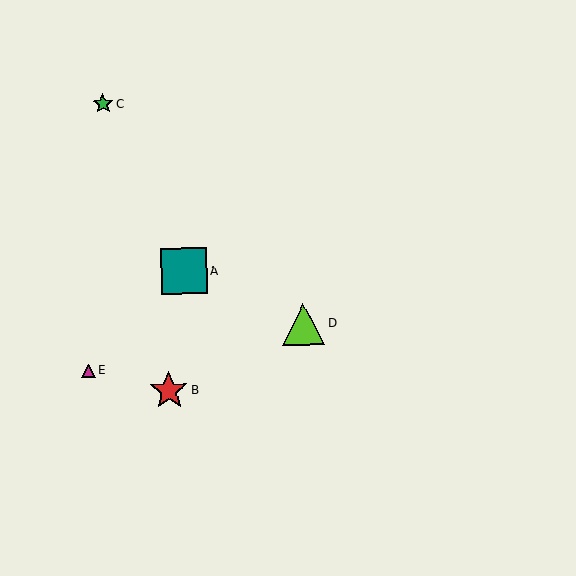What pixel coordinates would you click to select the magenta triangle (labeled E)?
Click at (88, 370) to select the magenta triangle E.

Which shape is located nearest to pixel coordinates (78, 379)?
The magenta triangle (labeled E) at (88, 370) is nearest to that location.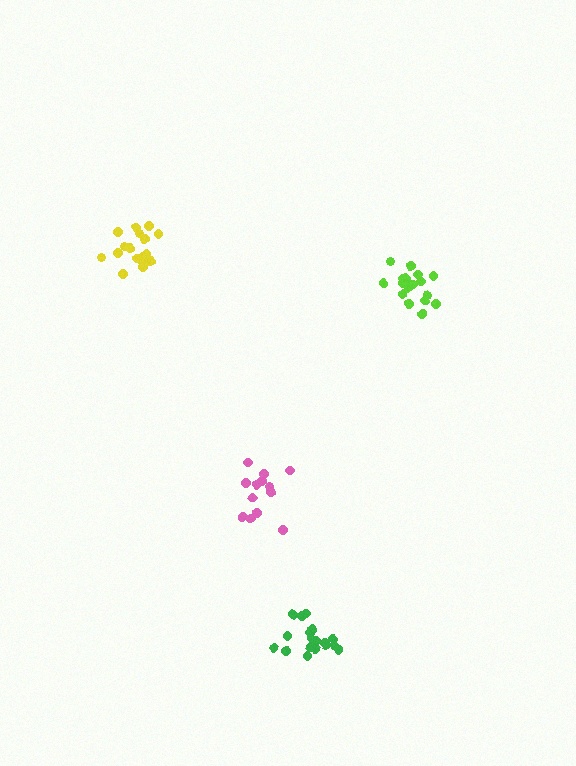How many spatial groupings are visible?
There are 4 spatial groupings.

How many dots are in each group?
Group 1: 17 dots, Group 2: 17 dots, Group 3: 13 dots, Group 4: 18 dots (65 total).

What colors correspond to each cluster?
The clusters are colored: lime, yellow, pink, green.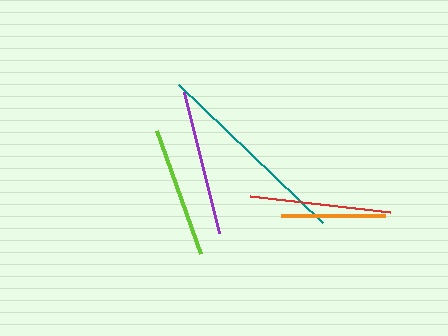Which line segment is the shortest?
The orange line is the shortest at approximately 104 pixels.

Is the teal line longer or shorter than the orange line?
The teal line is longer than the orange line.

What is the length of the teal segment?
The teal segment is approximately 200 pixels long.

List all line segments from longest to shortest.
From longest to shortest: teal, purple, red, lime, orange.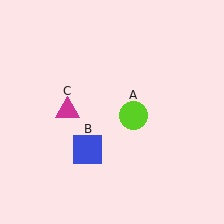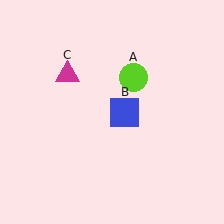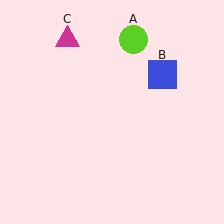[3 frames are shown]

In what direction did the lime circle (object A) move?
The lime circle (object A) moved up.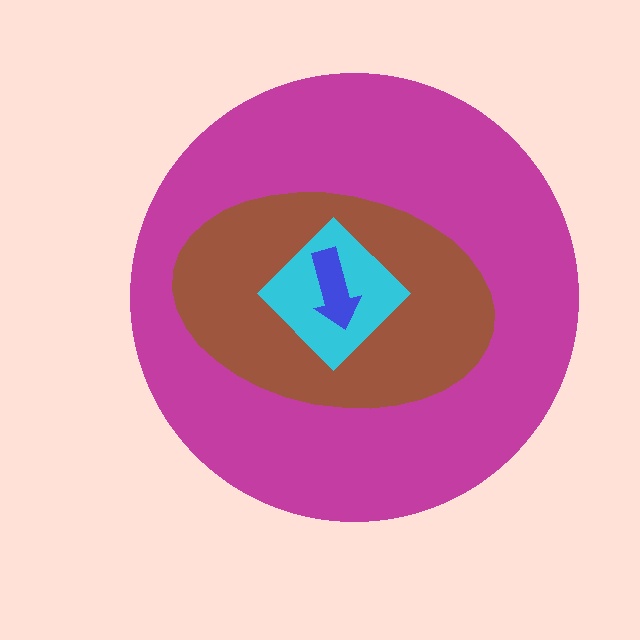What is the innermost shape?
The blue arrow.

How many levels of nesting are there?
4.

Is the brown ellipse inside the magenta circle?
Yes.